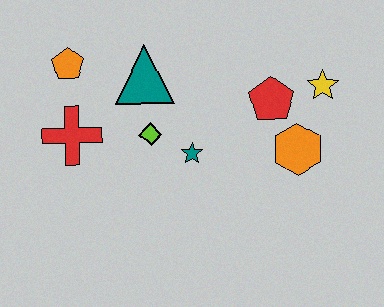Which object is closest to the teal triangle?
The lime diamond is closest to the teal triangle.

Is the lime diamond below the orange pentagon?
Yes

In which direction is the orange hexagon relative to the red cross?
The orange hexagon is to the right of the red cross.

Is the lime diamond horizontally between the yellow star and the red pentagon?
No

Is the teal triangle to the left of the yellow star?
Yes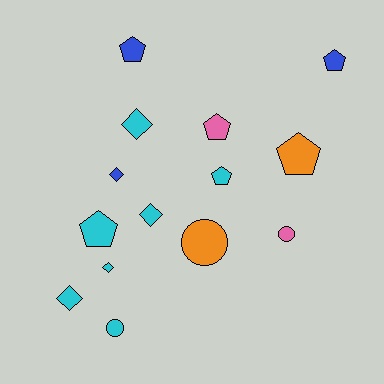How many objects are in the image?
There are 14 objects.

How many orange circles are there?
There is 1 orange circle.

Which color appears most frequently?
Cyan, with 7 objects.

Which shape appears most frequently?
Pentagon, with 6 objects.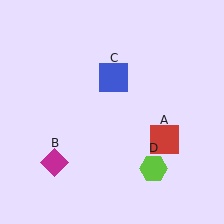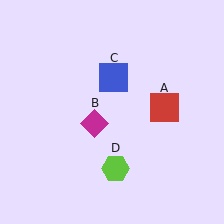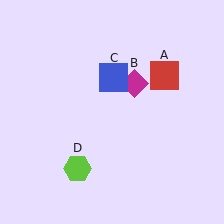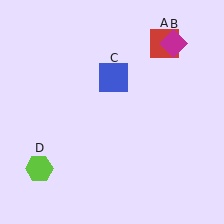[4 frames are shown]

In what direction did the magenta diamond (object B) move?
The magenta diamond (object B) moved up and to the right.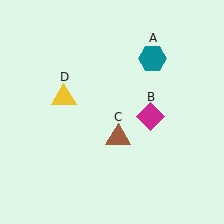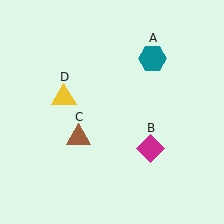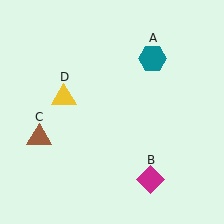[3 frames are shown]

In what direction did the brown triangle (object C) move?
The brown triangle (object C) moved left.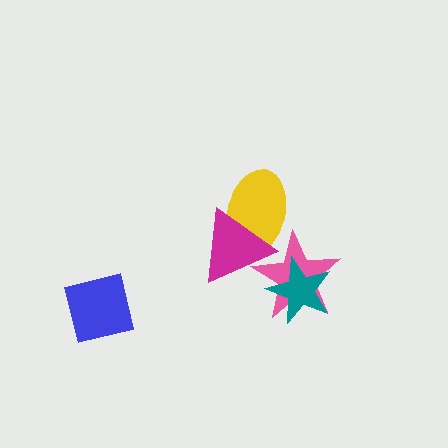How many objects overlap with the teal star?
1 object overlaps with the teal star.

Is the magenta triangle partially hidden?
No, no other shape covers it.